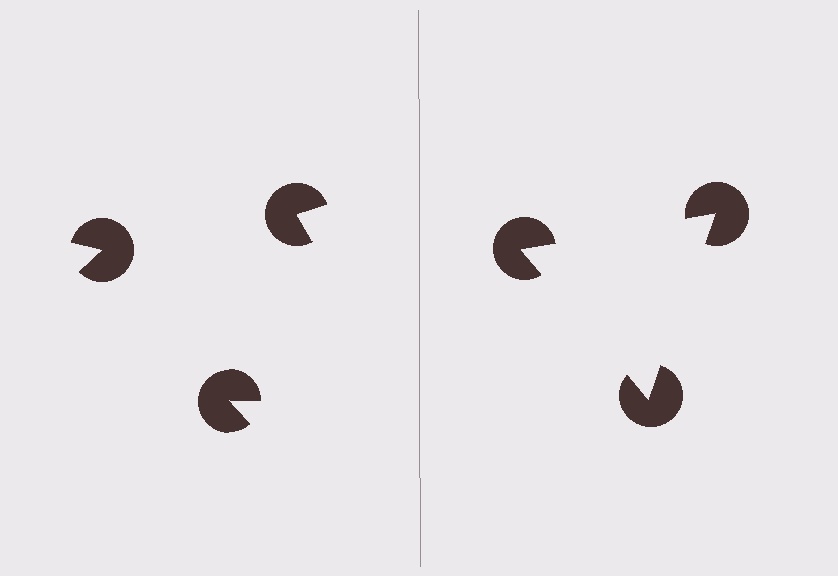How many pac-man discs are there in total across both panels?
6 — 3 on each side.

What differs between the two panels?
The pac-man discs are positioned identically on both sides; only the wedge orientations differ. On the right they align to a triangle; on the left they are misaligned.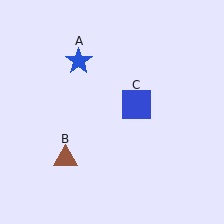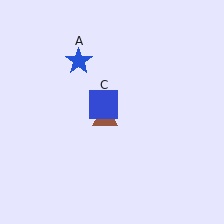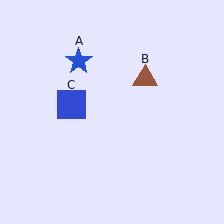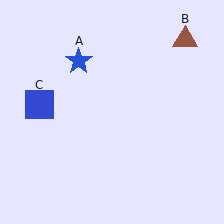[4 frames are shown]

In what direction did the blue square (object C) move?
The blue square (object C) moved left.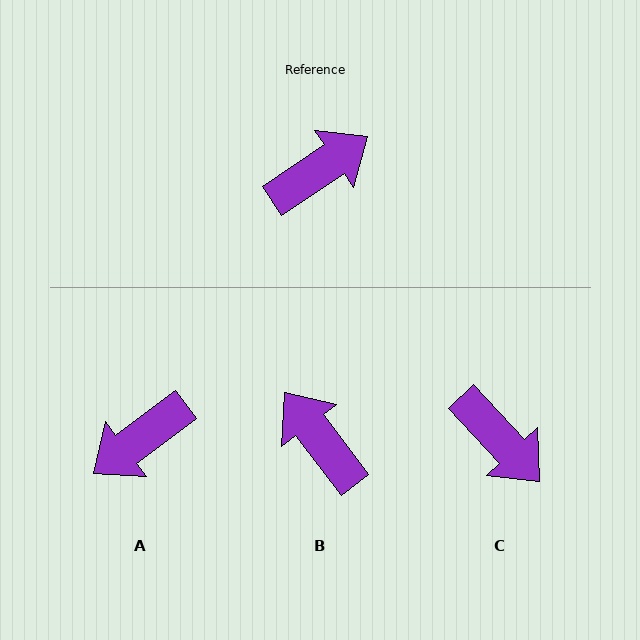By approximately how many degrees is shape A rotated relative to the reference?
Approximately 177 degrees clockwise.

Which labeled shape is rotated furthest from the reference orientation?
A, about 177 degrees away.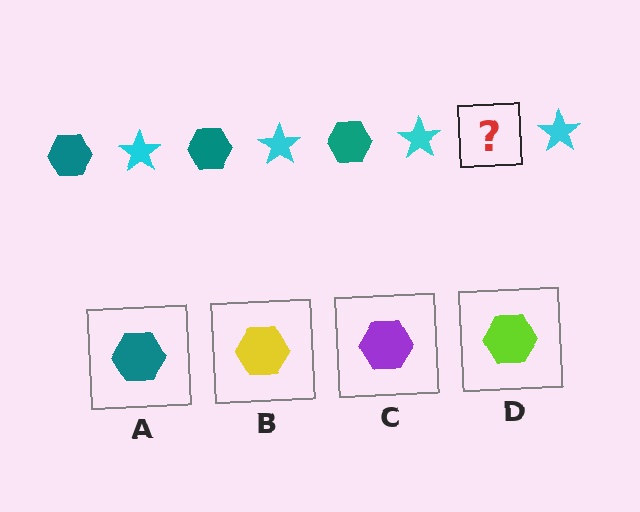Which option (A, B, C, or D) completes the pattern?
A.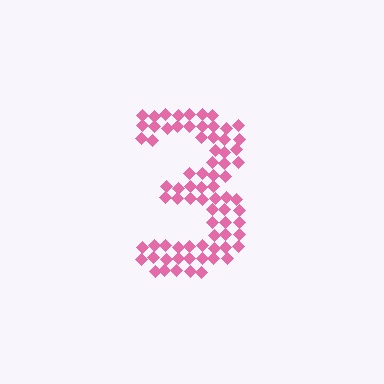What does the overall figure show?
The overall figure shows the digit 3.